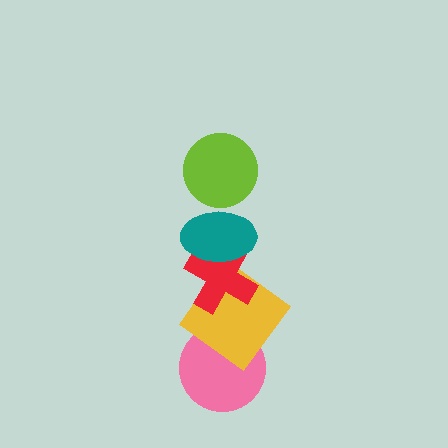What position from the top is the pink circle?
The pink circle is 5th from the top.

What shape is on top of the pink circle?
The yellow diamond is on top of the pink circle.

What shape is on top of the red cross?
The teal ellipse is on top of the red cross.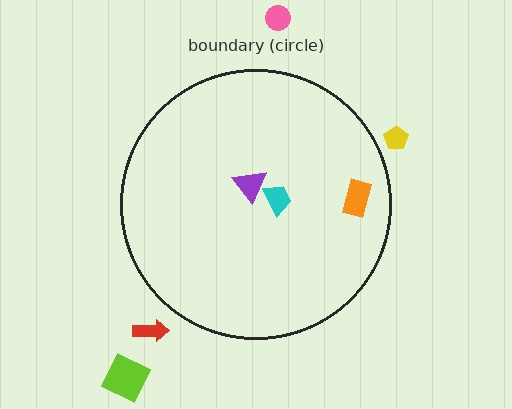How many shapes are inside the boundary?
3 inside, 4 outside.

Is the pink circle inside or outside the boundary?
Outside.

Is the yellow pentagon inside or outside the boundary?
Outside.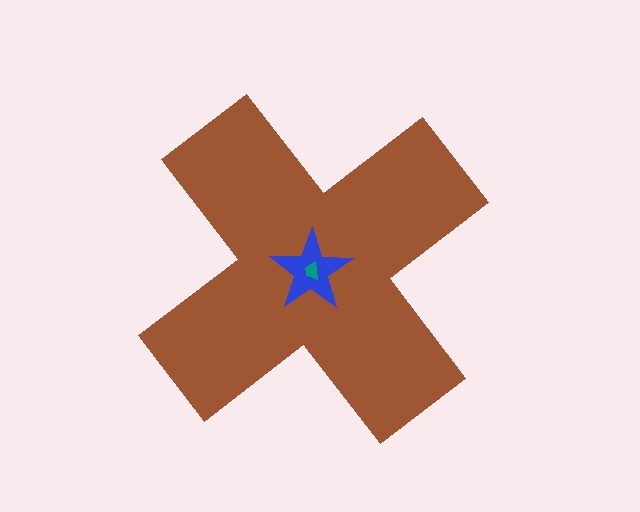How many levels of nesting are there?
3.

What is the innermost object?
The teal trapezoid.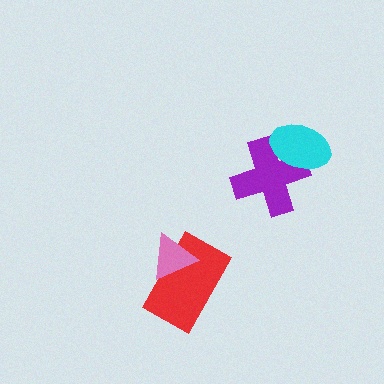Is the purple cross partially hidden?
Yes, it is partially covered by another shape.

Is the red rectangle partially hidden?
Yes, it is partially covered by another shape.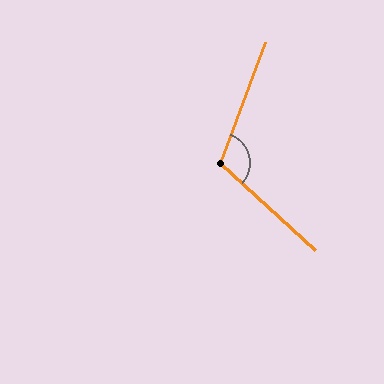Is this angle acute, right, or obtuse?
It is obtuse.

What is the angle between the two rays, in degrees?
Approximately 112 degrees.